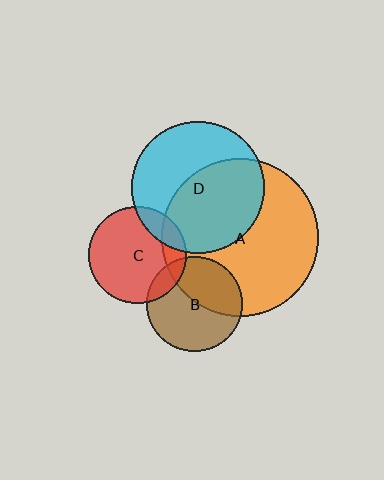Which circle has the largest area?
Circle A (orange).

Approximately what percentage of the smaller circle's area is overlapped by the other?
Approximately 15%.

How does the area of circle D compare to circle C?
Approximately 1.8 times.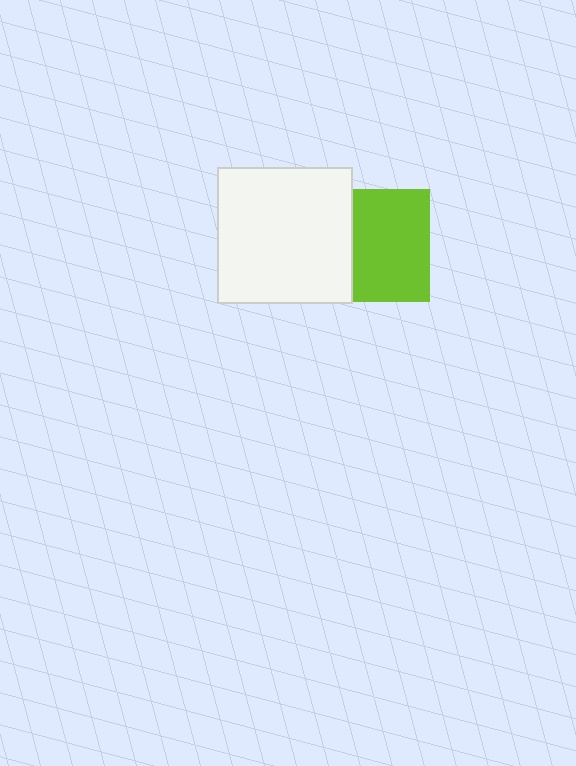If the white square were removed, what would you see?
You would see the complete lime square.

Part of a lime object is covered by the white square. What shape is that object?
It is a square.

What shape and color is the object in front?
The object in front is a white square.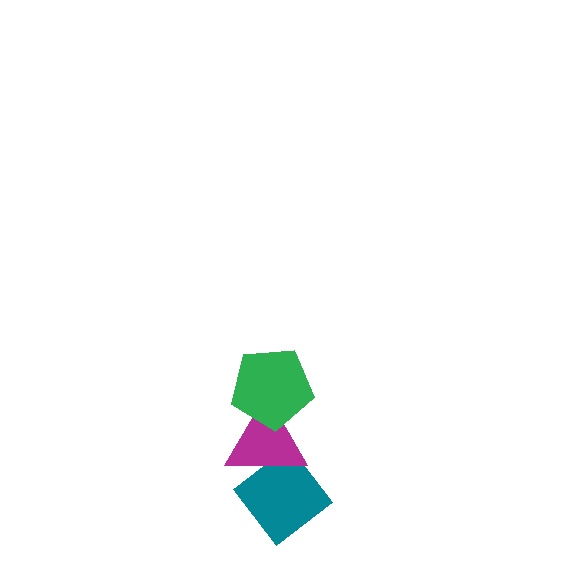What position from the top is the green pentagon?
The green pentagon is 1st from the top.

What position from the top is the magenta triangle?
The magenta triangle is 2nd from the top.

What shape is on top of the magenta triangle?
The green pentagon is on top of the magenta triangle.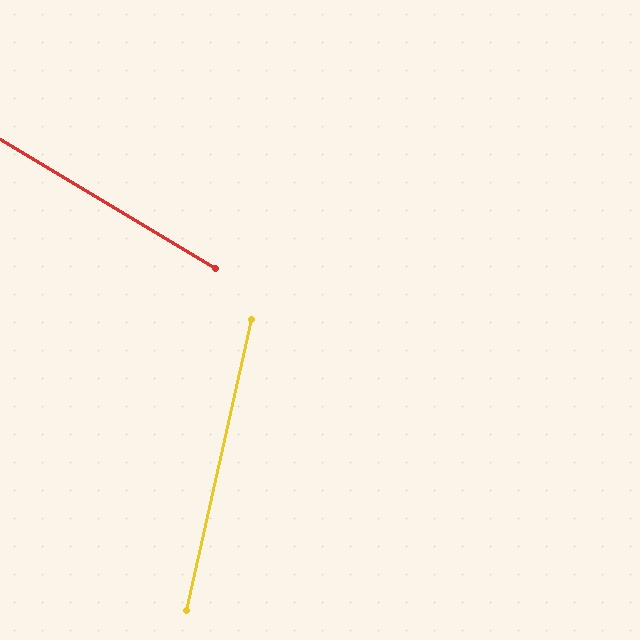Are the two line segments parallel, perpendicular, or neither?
Neither parallel nor perpendicular — they differ by about 72°.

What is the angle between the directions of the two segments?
Approximately 72 degrees.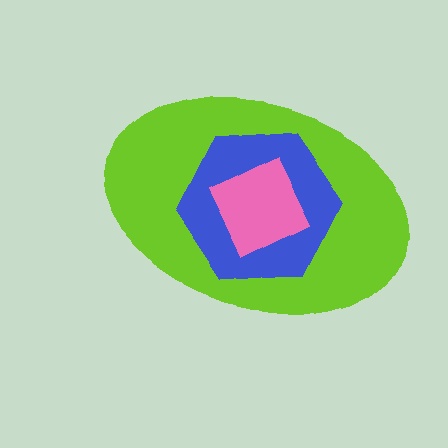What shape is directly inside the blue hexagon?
The pink square.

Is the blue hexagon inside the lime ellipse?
Yes.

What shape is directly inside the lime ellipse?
The blue hexagon.